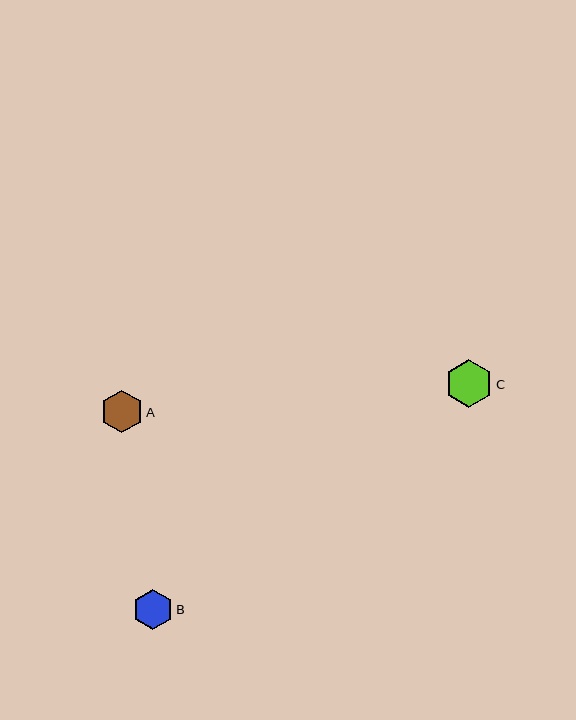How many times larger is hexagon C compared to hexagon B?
Hexagon C is approximately 1.2 times the size of hexagon B.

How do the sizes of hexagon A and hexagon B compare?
Hexagon A and hexagon B are approximately the same size.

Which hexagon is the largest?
Hexagon C is the largest with a size of approximately 48 pixels.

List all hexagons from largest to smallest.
From largest to smallest: C, A, B.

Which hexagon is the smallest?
Hexagon B is the smallest with a size of approximately 40 pixels.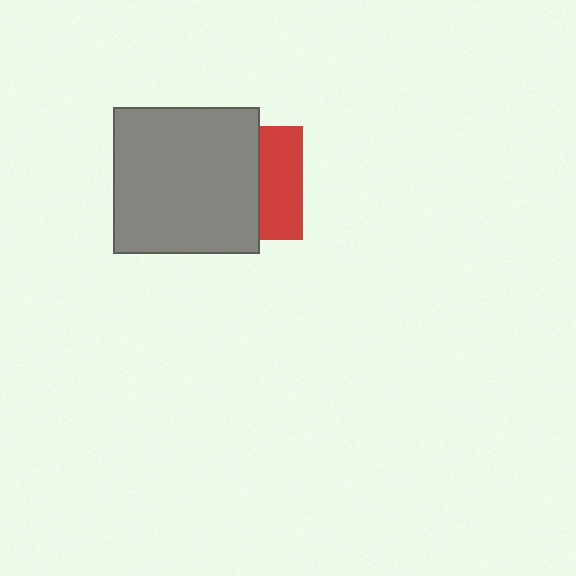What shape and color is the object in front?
The object in front is a gray square.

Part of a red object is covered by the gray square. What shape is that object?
It is a square.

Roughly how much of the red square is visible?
A small part of it is visible (roughly 39%).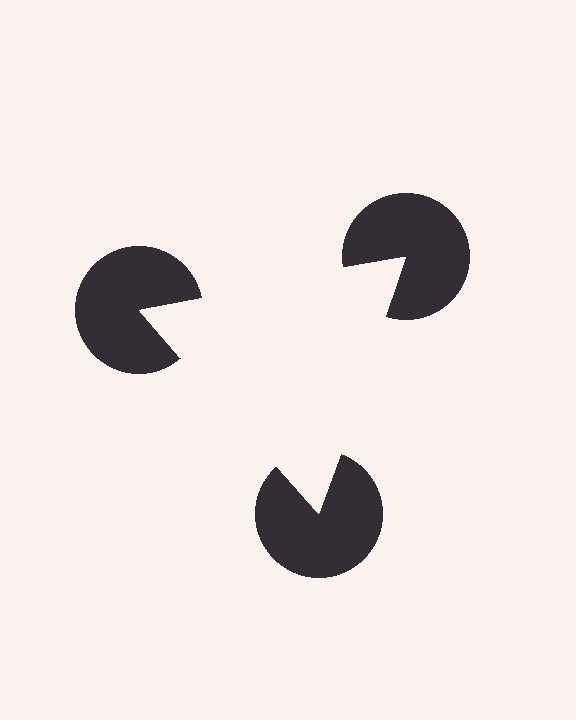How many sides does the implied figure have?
3 sides.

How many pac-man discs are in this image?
There are 3 — one at each vertex of the illusory triangle.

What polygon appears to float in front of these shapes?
An illusory triangle — its edges are inferred from the aligned wedge cuts in the pac-man discs, not physically drawn.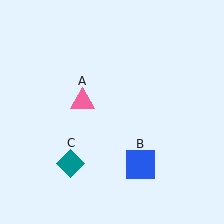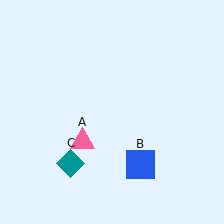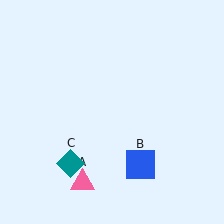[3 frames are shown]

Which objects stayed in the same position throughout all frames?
Blue square (object B) and teal diamond (object C) remained stationary.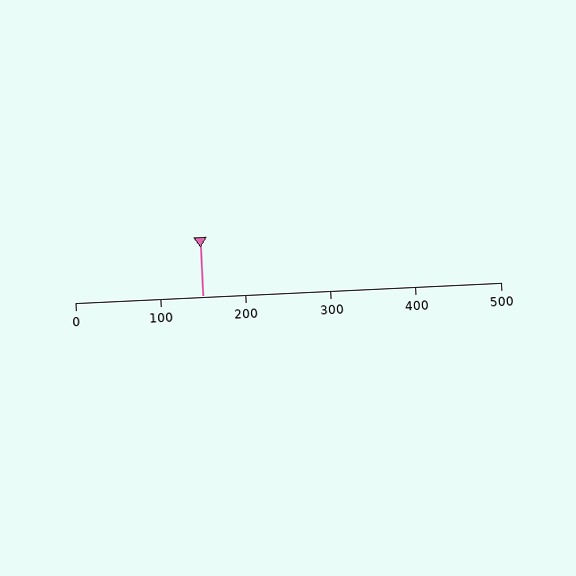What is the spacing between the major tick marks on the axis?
The major ticks are spaced 100 apart.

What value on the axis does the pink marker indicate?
The marker indicates approximately 150.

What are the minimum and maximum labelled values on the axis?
The axis runs from 0 to 500.